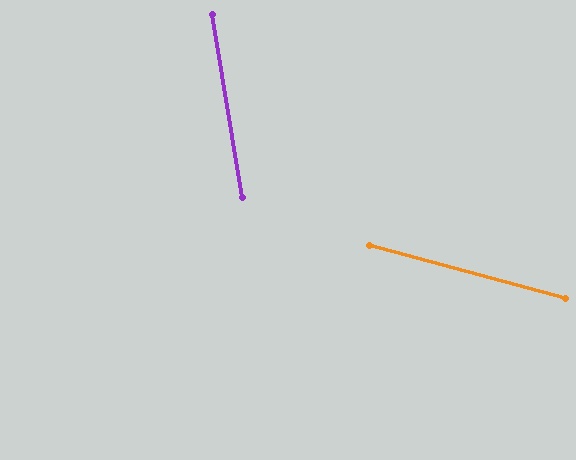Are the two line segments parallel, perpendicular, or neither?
Neither parallel nor perpendicular — they differ by about 66°.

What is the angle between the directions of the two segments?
Approximately 66 degrees.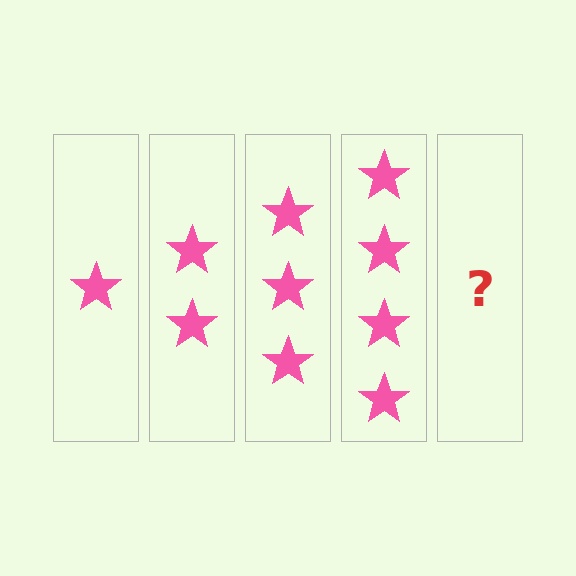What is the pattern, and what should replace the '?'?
The pattern is that each step adds one more star. The '?' should be 5 stars.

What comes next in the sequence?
The next element should be 5 stars.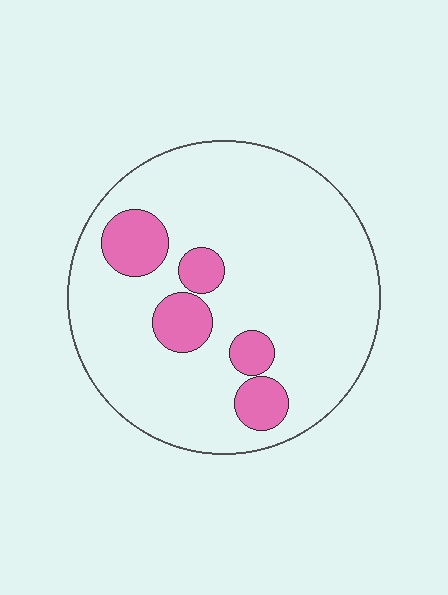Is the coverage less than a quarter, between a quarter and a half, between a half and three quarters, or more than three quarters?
Less than a quarter.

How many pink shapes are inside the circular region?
5.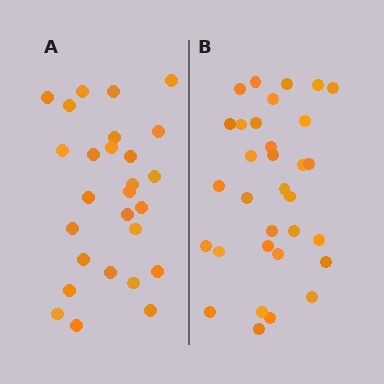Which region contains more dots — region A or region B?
Region B (the right region) has more dots.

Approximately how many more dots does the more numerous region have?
Region B has about 5 more dots than region A.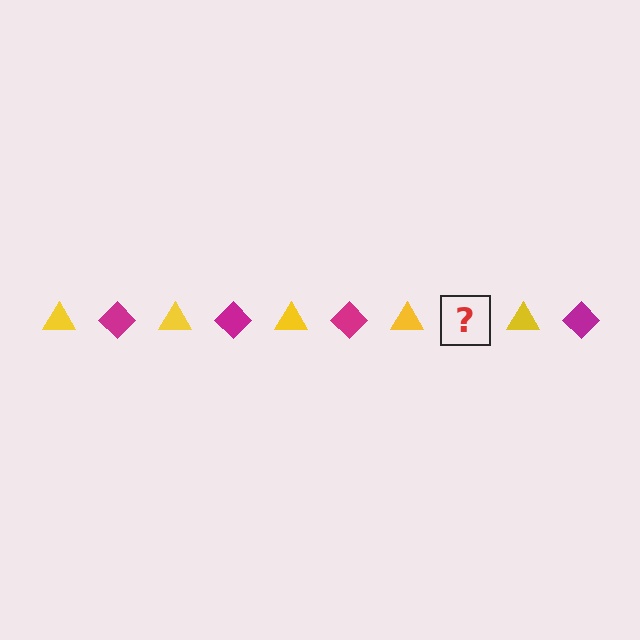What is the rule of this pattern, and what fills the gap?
The rule is that the pattern alternates between yellow triangle and magenta diamond. The gap should be filled with a magenta diamond.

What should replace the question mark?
The question mark should be replaced with a magenta diamond.